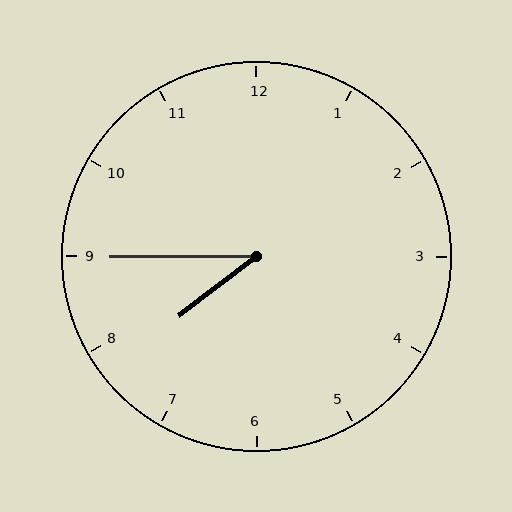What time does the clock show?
7:45.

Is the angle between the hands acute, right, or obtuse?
It is acute.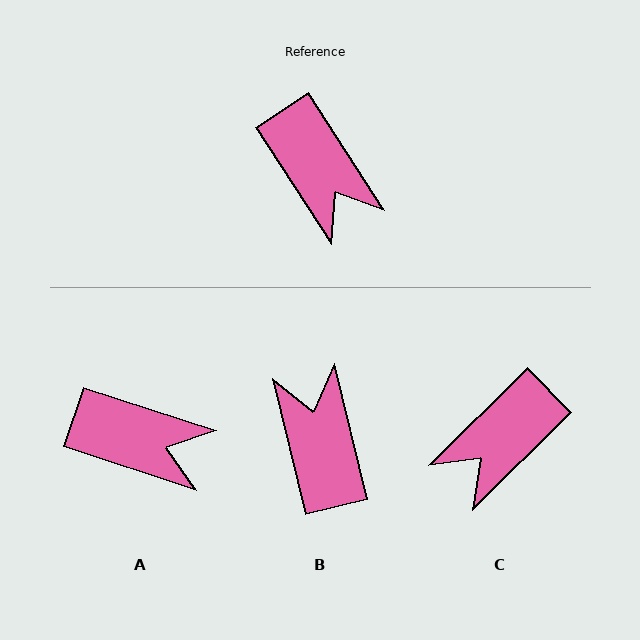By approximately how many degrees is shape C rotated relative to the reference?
Approximately 78 degrees clockwise.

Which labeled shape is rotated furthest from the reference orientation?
B, about 161 degrees away.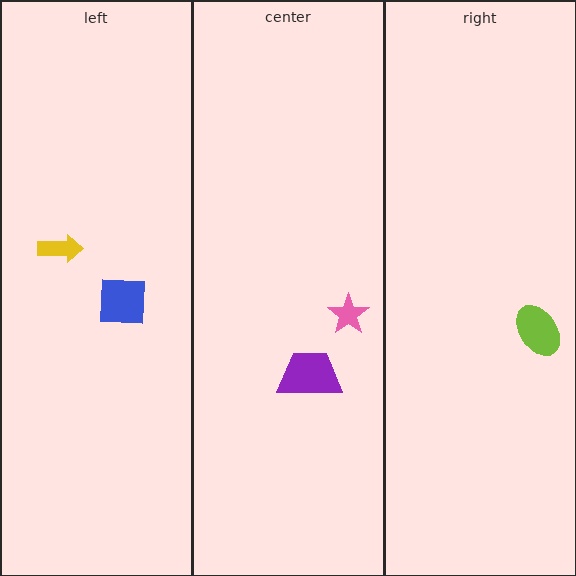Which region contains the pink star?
The center region.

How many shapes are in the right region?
1.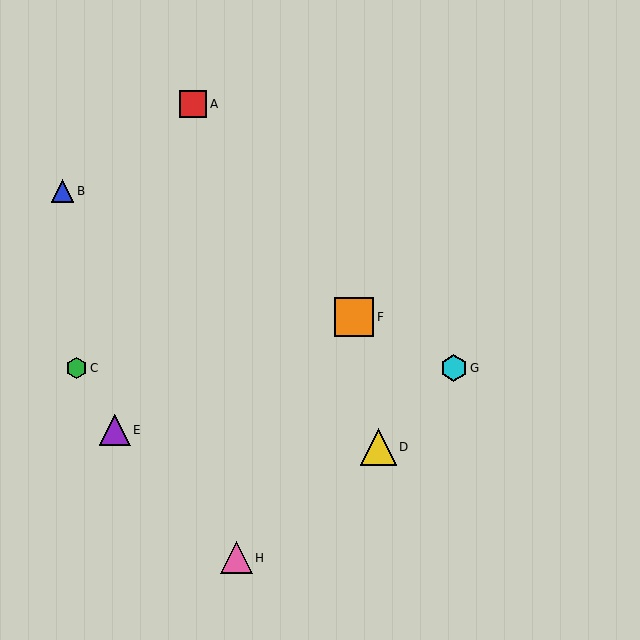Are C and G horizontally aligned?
Yes, both are at y≈368.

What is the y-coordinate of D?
Object D is at y≈447.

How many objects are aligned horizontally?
2 objects (C, G) are aligned horizontally.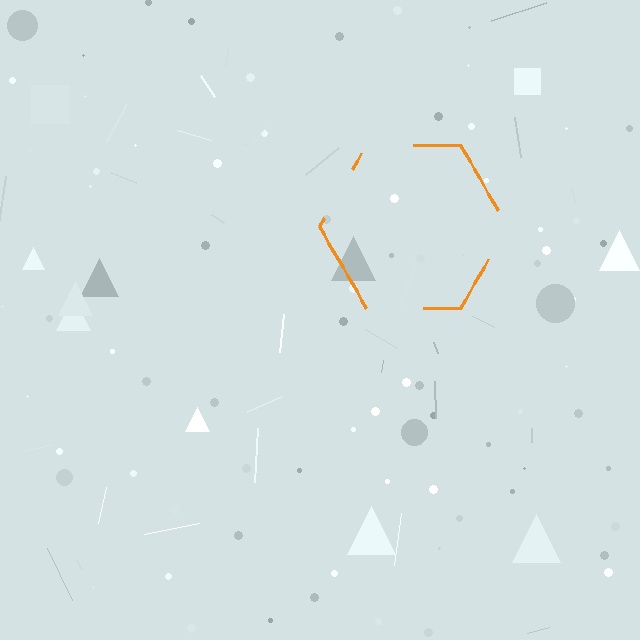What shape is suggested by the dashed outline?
The dashed outline suggests a hexagon.